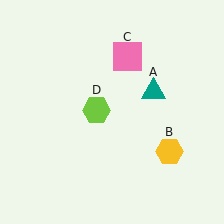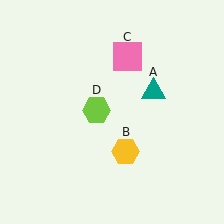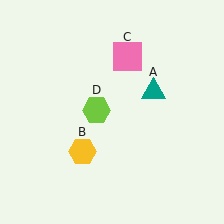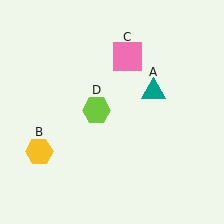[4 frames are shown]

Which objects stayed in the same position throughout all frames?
Teal triangle (object A) and pink square (object C) and lime hexagon (object D) remained stationary.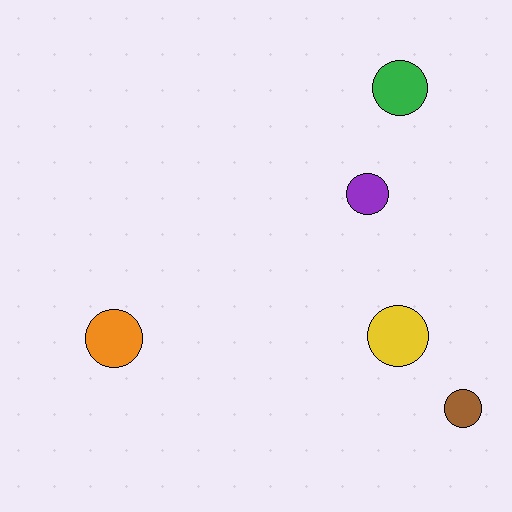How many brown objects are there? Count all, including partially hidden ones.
There is 1 brown object.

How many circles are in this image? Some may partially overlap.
There are 5 circles.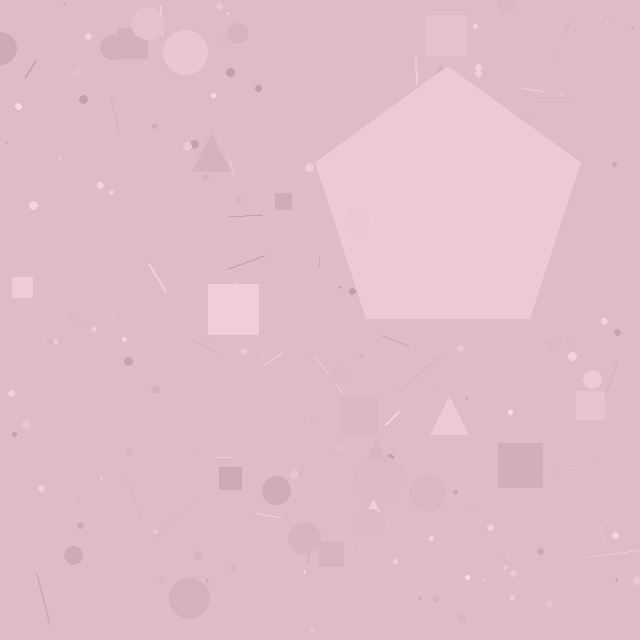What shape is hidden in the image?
A pentagon is hidden in the image.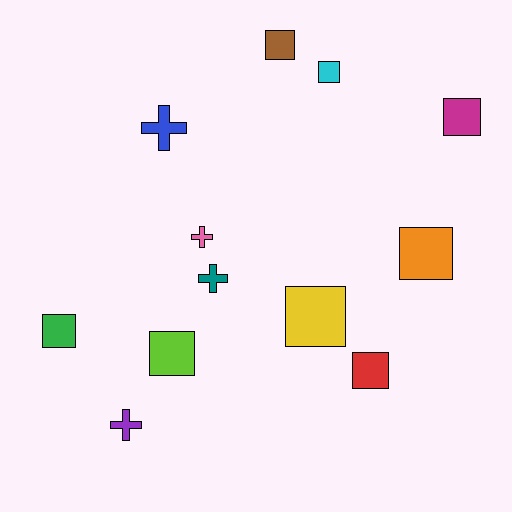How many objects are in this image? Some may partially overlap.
There are 12 objects.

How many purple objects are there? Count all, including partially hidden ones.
There is 1 purple object.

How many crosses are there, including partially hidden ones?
There are 4 crosses.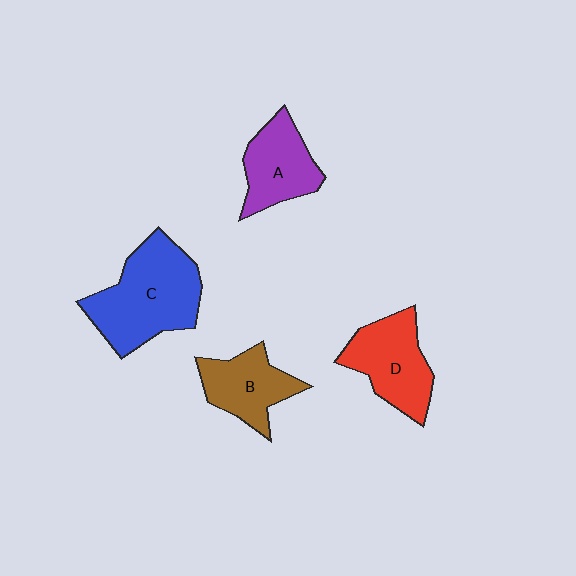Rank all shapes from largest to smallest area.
From largest to smallest: C (blue), D (red), A (purple), B (brown).